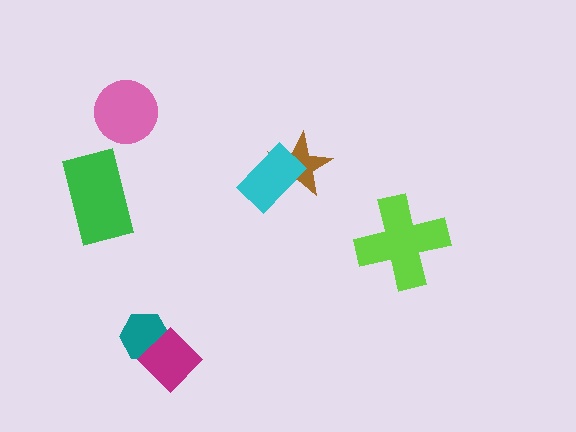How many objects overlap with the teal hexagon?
1 object overlaps with the teal hexagon.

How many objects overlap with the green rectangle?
0 objects overlap with the green rectangle.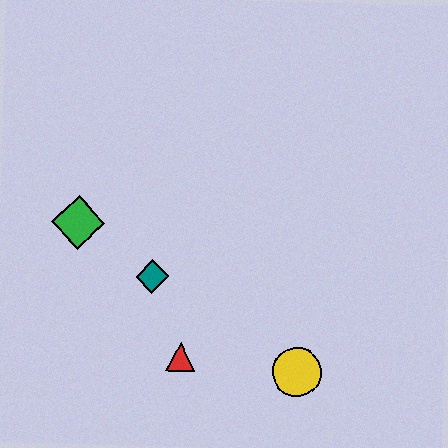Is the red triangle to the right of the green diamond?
Yes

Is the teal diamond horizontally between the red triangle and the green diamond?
Yes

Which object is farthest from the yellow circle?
The green diamond is farthest from the yellow circle.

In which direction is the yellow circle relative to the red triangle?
The yellow circle is to the right of the red triangle.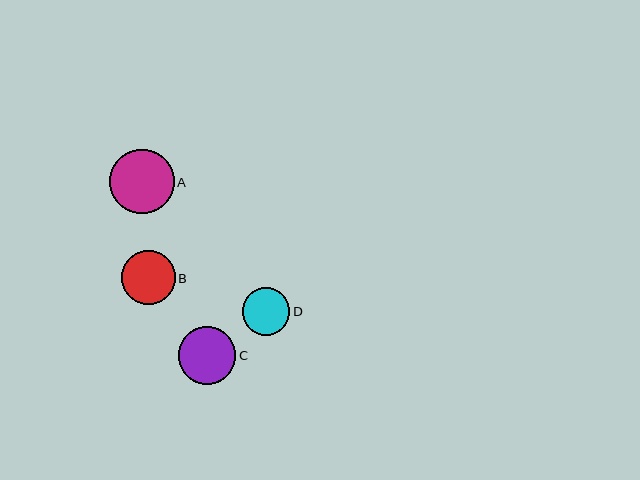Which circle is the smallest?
Circle D is the smallest with a size of approximately 47 pixels.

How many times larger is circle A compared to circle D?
Circle A is approximately 1.4 times the size of circle D.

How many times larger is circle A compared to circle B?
Circle A is approximately 1.2 times the size of circle B.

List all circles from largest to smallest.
From largest to smallest: A, C, B, D.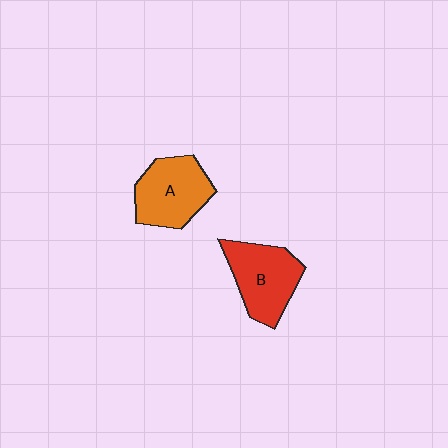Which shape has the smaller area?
Shape A (orange).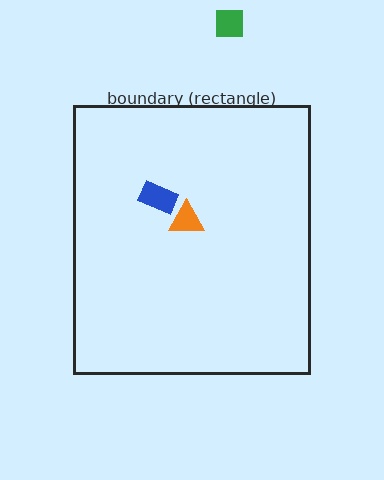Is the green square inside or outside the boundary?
Outside.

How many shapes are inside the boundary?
2 inside, 1 outside.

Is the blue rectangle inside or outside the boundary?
Inside.